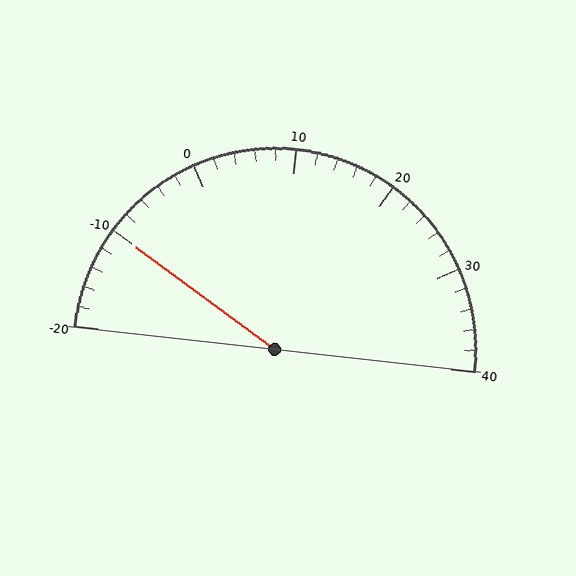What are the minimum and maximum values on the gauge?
The gauge ranges from -20 to 40.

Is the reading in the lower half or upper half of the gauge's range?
The reading is in the lower half of the range (-20 to 40).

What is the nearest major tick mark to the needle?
The nearest major tick mark is -10.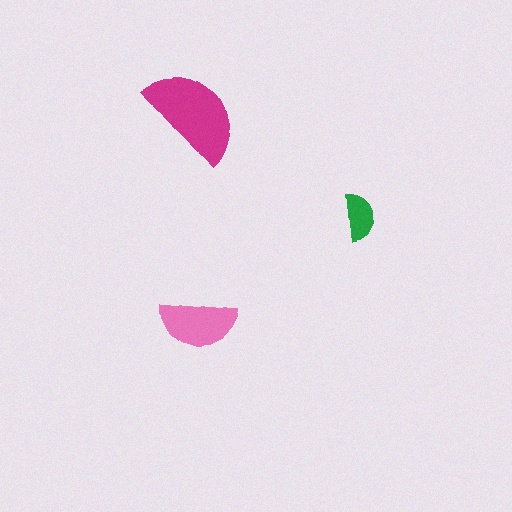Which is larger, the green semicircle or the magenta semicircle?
The magenta one.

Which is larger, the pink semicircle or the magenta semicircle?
The magenta one.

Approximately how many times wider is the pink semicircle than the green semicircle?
About 1.5 times wider.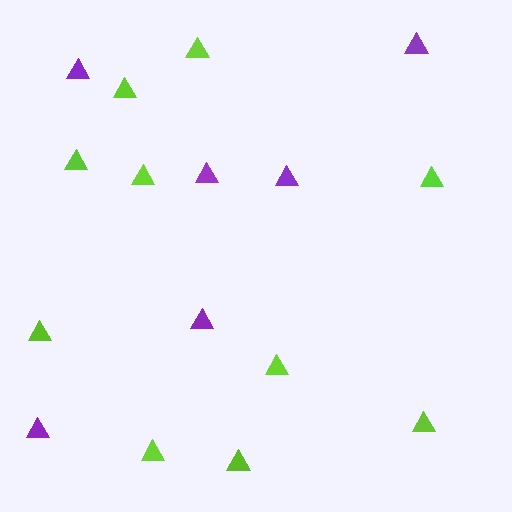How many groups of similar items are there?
There are 2 groups: one group of lime triangles (10) and one group of purple triangles (6).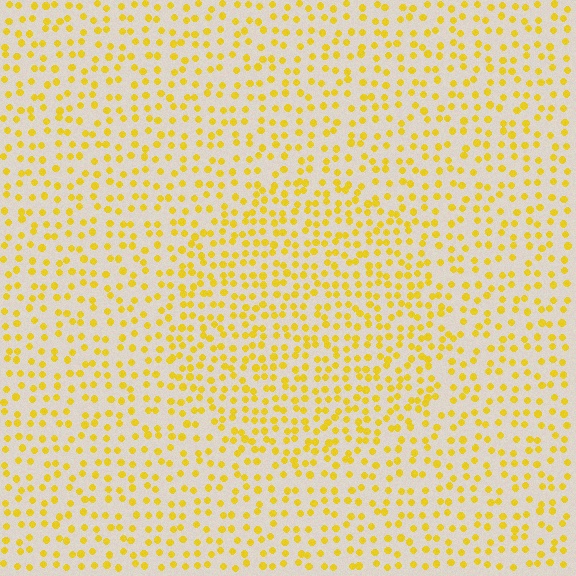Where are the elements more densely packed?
The elements are more densely packed inside the circle boundary.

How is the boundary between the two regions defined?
The boundary is defined by a change in element density (approximately 1.5x ratio). All elements are the same color, size, and shape.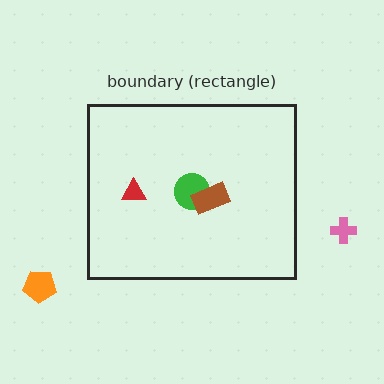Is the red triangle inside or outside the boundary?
Inside.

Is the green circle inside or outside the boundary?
Inside.